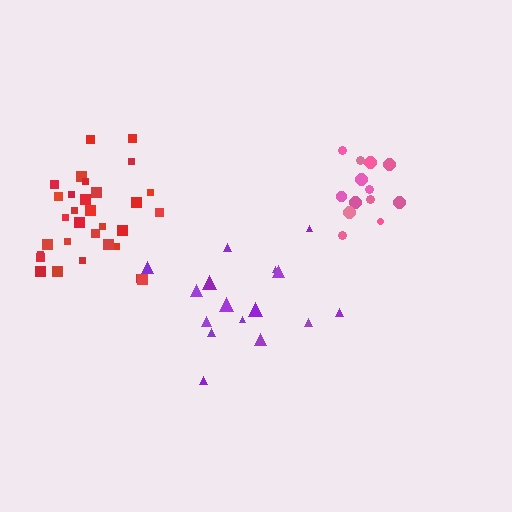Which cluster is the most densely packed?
Pink.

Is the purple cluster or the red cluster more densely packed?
Red.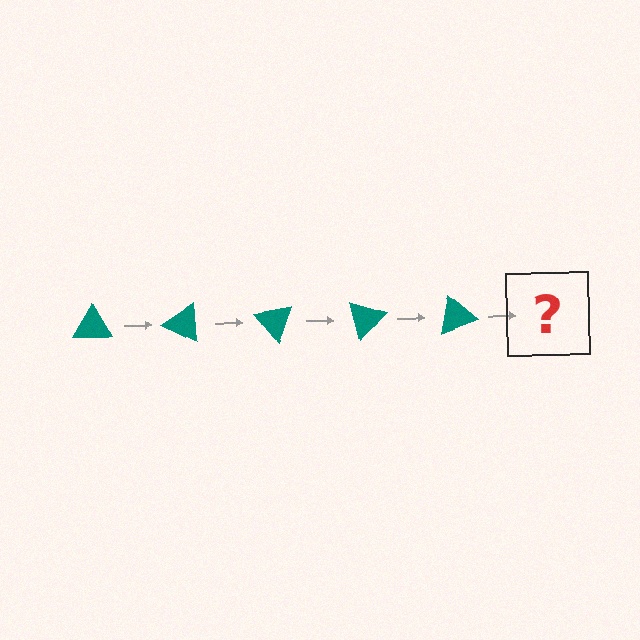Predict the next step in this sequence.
The next step is a teal triangle rotated 125 degrees.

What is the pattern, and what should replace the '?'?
The pattern is that the triangle rotates 25 degrees each step. The '?' should be a teal triangle rotated 125 degrees.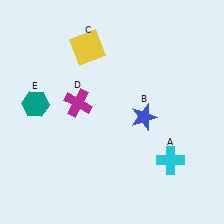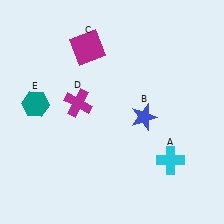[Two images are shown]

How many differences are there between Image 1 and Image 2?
There is 1 difference between the two images.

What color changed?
The square (C) changed from yellow in Image 1 to magenta in Image 2.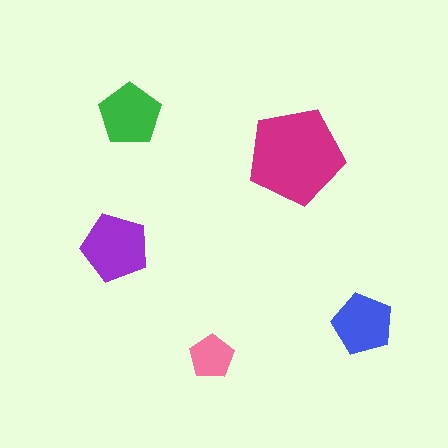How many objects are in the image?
There are 5 objects in the image.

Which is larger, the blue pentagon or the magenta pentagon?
The magenta one.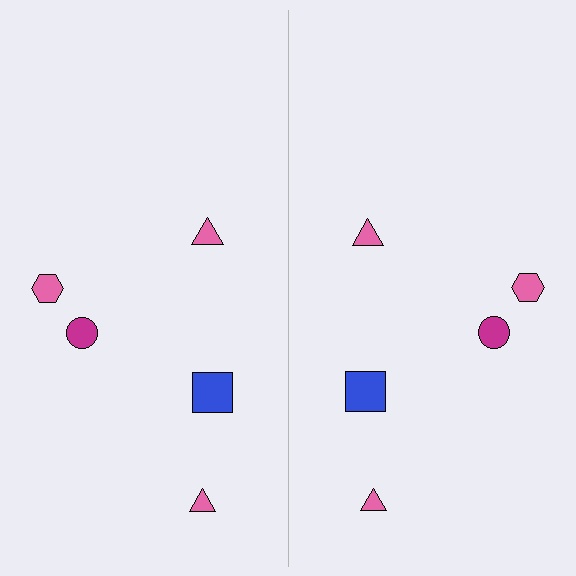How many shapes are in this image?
There are 10 shapes in this image.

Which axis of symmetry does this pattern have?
The pattern has a vertical axis of symmetry running through the center of the image.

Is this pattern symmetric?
Yes, this pattern has bilateral (reflection) symmetry.